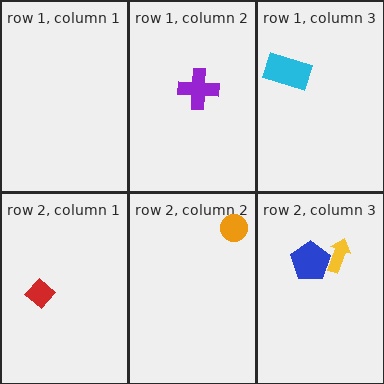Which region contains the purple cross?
The row 1, column 2 region.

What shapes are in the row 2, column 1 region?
The red diamond.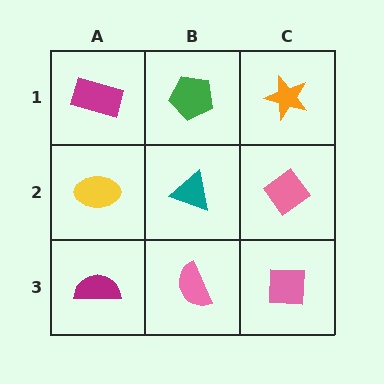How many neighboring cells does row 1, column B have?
3.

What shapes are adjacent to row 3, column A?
A yellow ellipse (row 2, column A), a pink semicircle (row 3, column B).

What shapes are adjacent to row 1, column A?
A yellow ellipse (row 2, column A), a green pentagon (row 1, column B).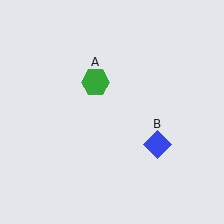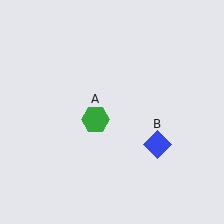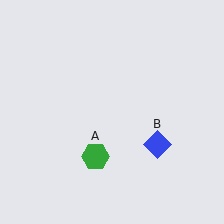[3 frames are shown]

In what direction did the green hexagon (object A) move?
The green hexagon (object A) moved down.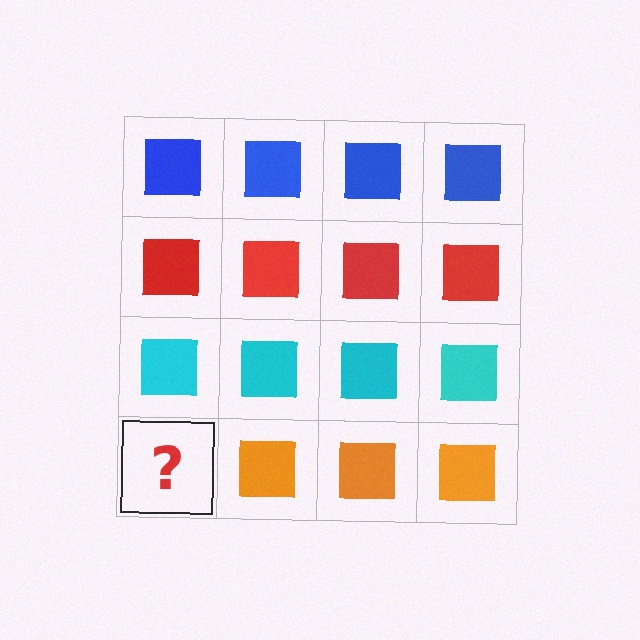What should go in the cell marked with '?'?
The missing cell should contain an orange square.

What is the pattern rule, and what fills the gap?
The rule is that each row has a consistent color. The gap should be filled with an orange square.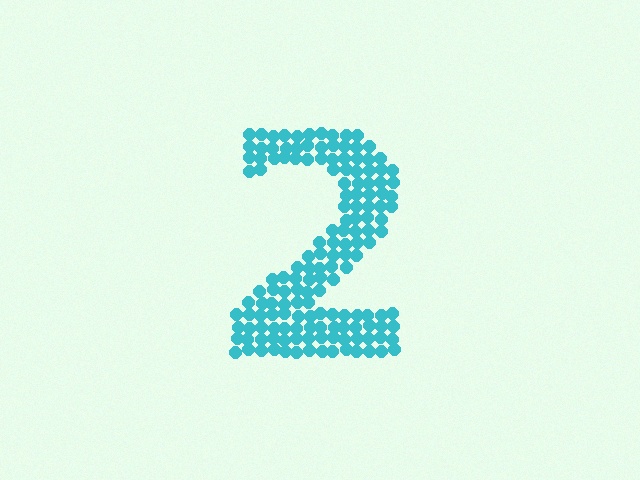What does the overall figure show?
The overall figure shows the digit 2.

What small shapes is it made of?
It is made of small circles.